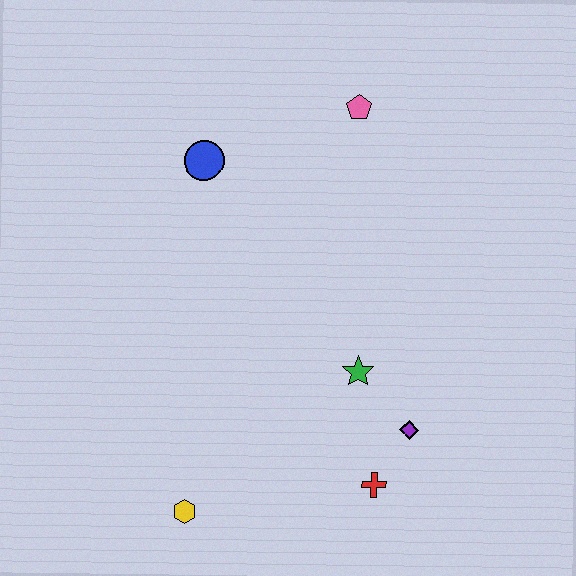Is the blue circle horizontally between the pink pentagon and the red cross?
No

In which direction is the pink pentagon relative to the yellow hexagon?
The pink pentagon is above the yellow hexagon.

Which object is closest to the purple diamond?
The red cross is closest to the purple diamond.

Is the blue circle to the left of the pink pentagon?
Yes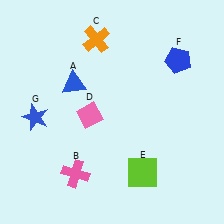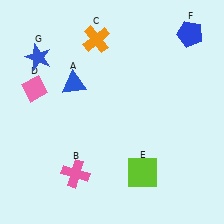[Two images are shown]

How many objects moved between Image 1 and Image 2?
3 objects moved between the two images.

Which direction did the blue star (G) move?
The blue star (G) moved up.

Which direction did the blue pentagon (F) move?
The blue pentagon (F) moved up.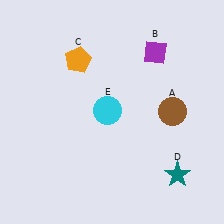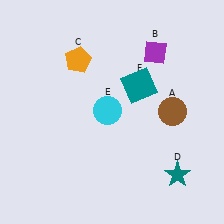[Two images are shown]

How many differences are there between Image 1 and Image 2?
There is 1 difference between the two images.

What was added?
A teal square (F) was added in Image 2.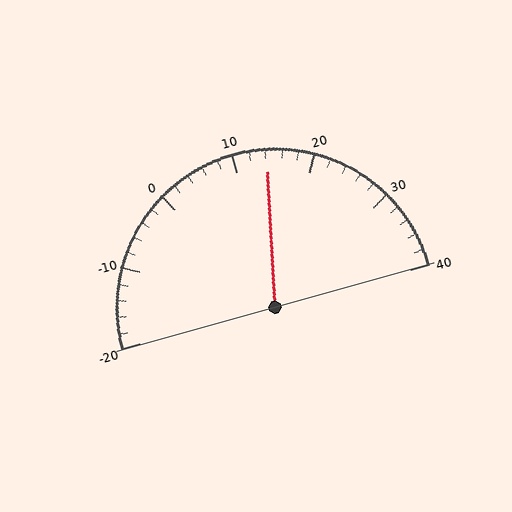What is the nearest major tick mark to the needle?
The nearest major tick mark is 10.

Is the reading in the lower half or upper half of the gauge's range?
The reading is in the upper half of the range (-20 to 40).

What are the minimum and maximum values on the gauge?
The gauge ranges from -20 to 40.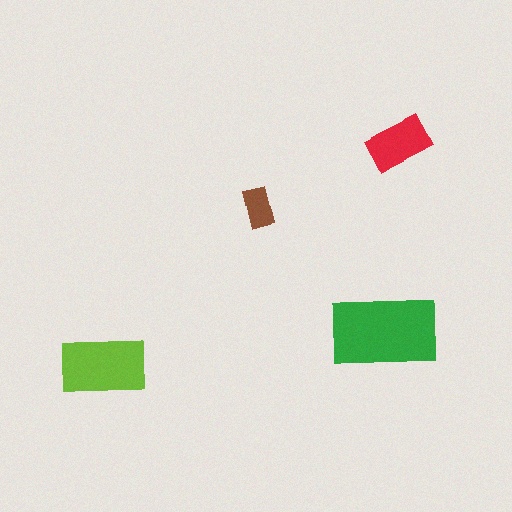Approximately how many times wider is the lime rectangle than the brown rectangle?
About 2 times wider.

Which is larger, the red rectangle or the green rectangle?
The green one.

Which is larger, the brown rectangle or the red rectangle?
The red one.